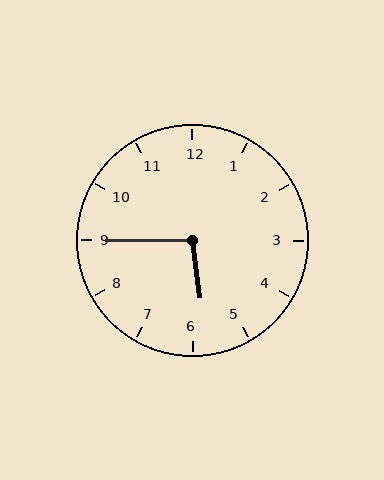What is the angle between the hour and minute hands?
Approximately 98 degrees.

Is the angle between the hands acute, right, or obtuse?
It is obtuse.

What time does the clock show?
5:45.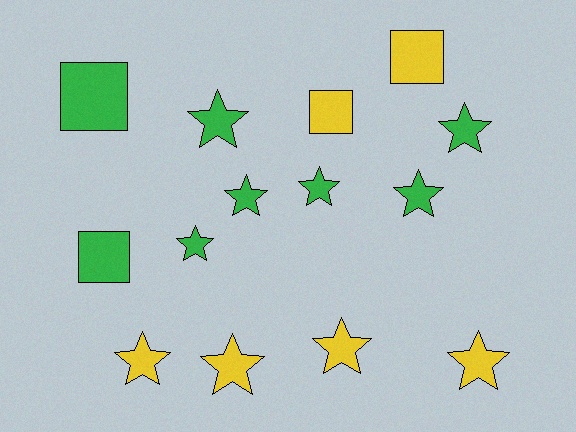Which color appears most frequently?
Green, with 8 objects.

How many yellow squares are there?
There are 2 yellow squares.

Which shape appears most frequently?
Star, with 10 objects.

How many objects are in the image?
There are 14 objects.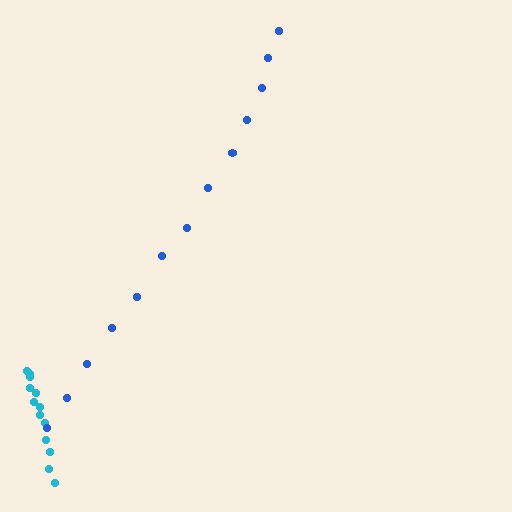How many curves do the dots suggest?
There are 2 distinct paths.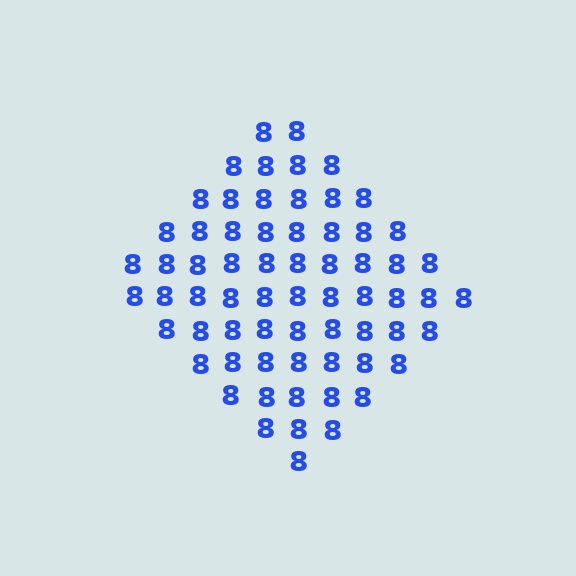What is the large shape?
The large shape is a diamond.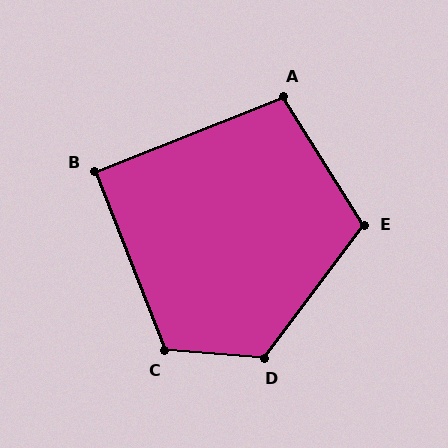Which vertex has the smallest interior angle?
B, at approximately 90 degrees.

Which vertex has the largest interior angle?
D, at approximately 123 degrees.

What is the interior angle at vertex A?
Approximately 101 degrees (obtuse).